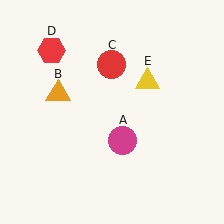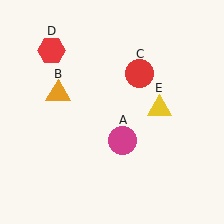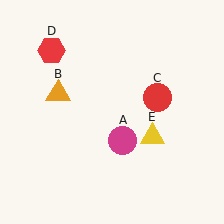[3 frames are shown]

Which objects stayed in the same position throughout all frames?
Magenta circle (object A) and orange triangle (object B) and red hexagon (object D) remained stationary.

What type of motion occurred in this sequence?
The red circle (object C), yellow triangle (object E) rotated clockwise around the center of the scene.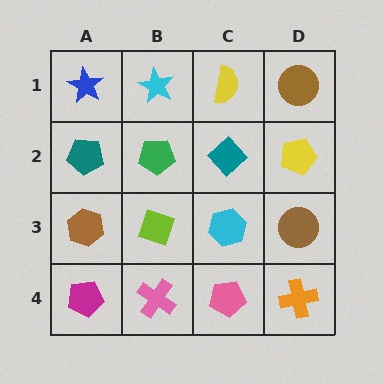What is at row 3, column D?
A brown circle.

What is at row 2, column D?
A yellow pentagon.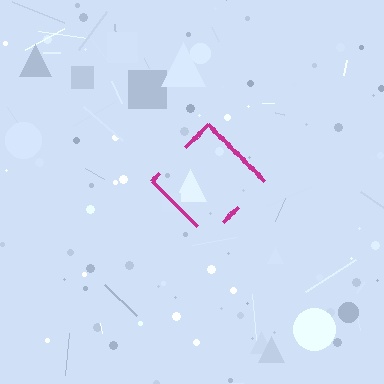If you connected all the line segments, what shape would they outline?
They would outline a diamond.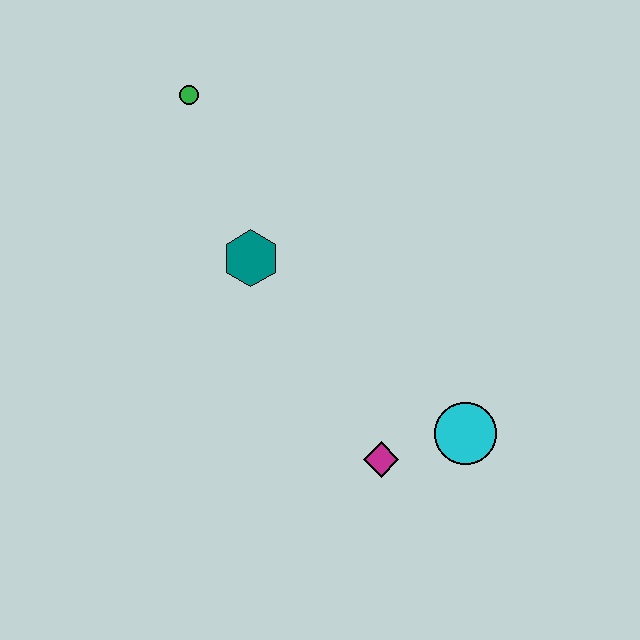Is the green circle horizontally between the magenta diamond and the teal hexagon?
No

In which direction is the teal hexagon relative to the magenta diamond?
The teal hexagon is above the magenta diamond.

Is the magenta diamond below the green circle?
Yes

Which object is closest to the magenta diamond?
The cyan circle is closest to the magenta diamond.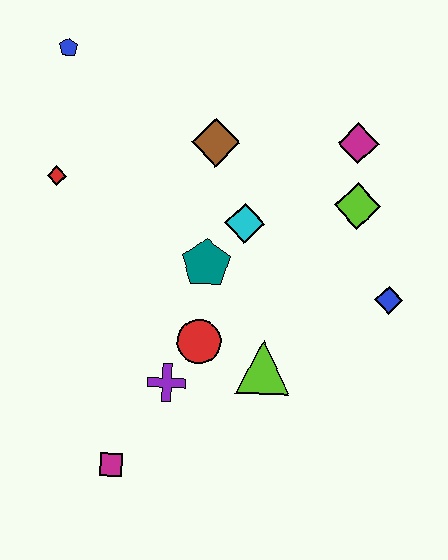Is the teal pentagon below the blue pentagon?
Yes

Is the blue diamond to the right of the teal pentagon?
Yes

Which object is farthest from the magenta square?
The blue pentagon is farthest from the magenta square.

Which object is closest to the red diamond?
The blue pentagon is closest to the red diamond.